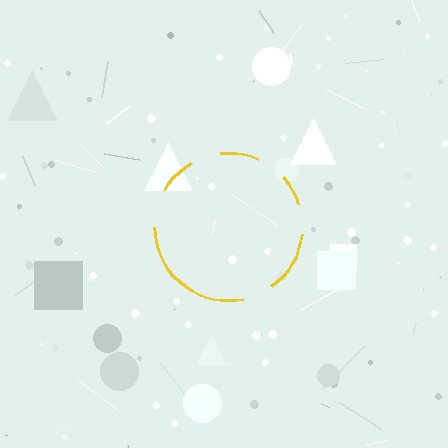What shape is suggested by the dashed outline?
The dashed outline suggests a circle.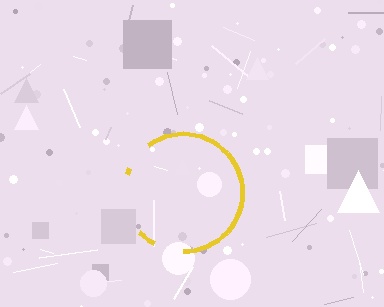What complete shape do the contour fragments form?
The contour fragments form a circle.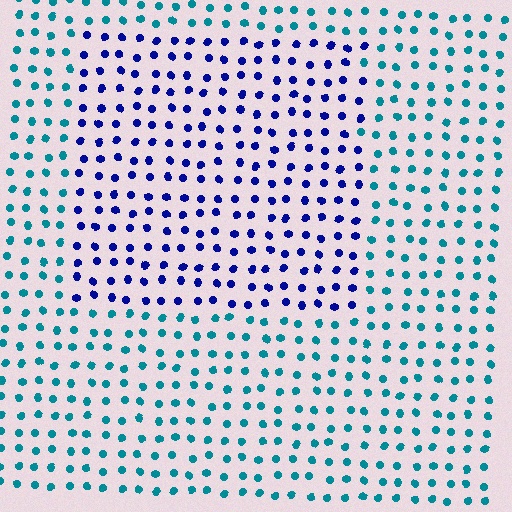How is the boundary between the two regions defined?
The boundary is defined purely by a slight shift in hue (about 51 degrees). Spacing, size, and orientation are identical on both sides.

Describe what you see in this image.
The image is filled with small teal elements in a uniform arrangement. A rectangle-shaped region is visible where the elements are tinted to a slightly different hue, forming a subtle color boundary.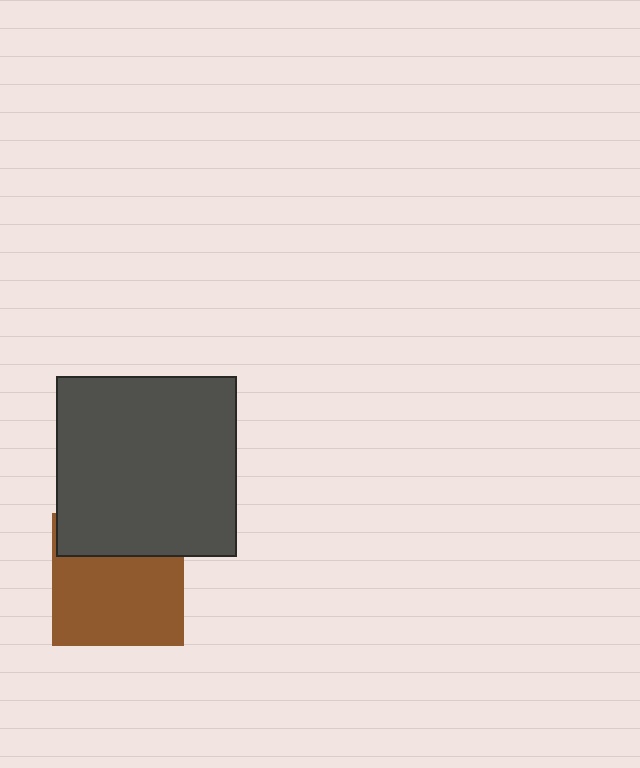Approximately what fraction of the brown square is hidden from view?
Roughly 32% of the brown square is hidden behind the dark gray square.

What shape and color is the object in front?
The object in front is a dark gray square.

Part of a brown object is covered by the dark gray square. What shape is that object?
It is a square.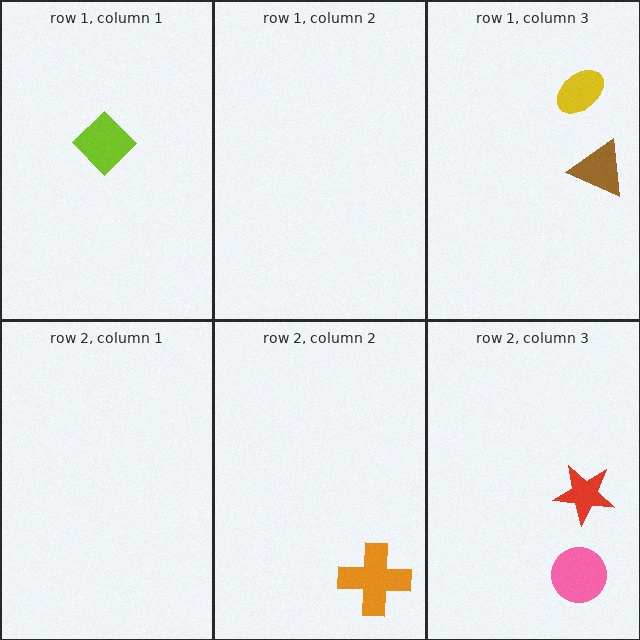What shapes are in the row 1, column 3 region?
The yellow ellipse, the brown triangle.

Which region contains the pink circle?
The row 2, column 3 region.